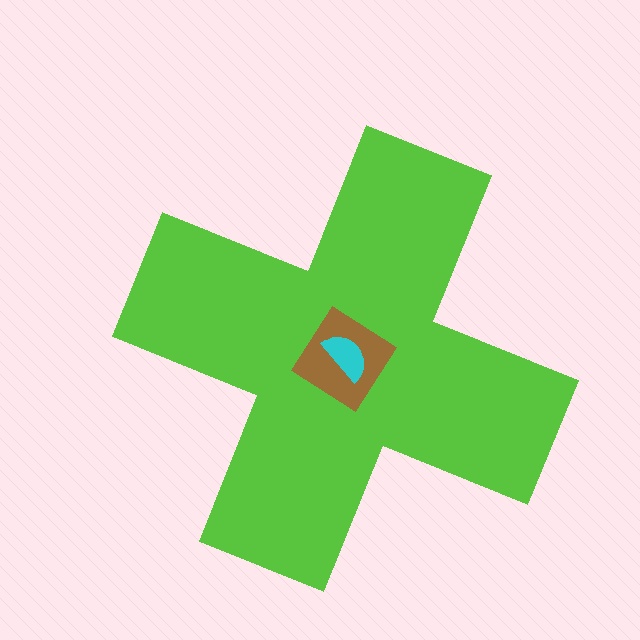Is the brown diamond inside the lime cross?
Yes.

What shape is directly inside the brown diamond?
The cyan semicircle.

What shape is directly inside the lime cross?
The brown diamond.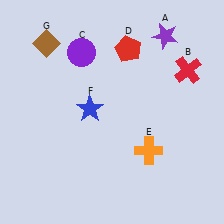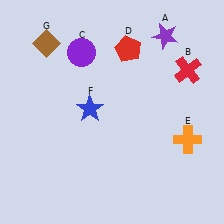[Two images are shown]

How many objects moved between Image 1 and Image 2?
1 object moved between the two images.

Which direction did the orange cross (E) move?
The orange cross (E) moved right.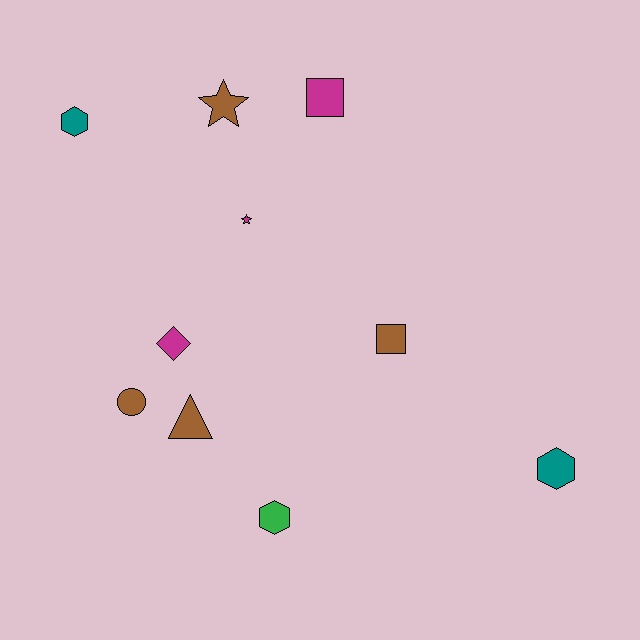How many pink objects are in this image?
There are no pink objects.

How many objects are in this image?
There are 10 objects.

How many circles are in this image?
There is 1 circle.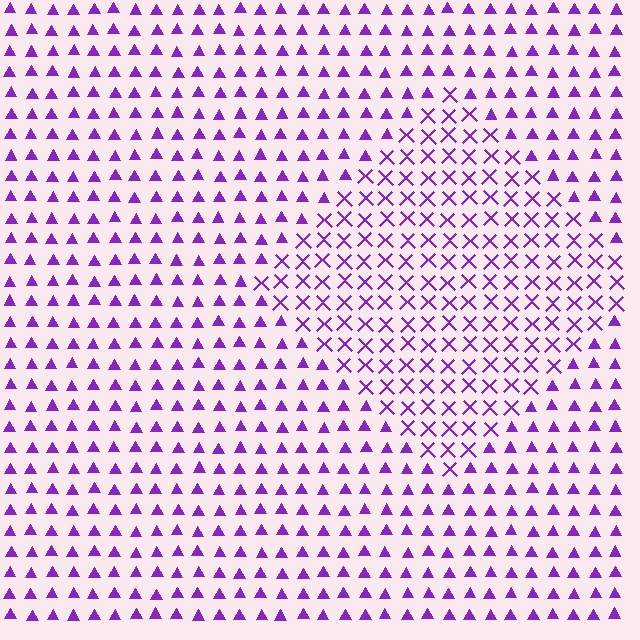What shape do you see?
I see a diamond.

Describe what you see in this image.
The image is filled with small purple elements arranged in a uniform grid. A diamond-shaped region contains X marks, while the surrounding area contains triangles. The boundary is defined purely by the change in element shape.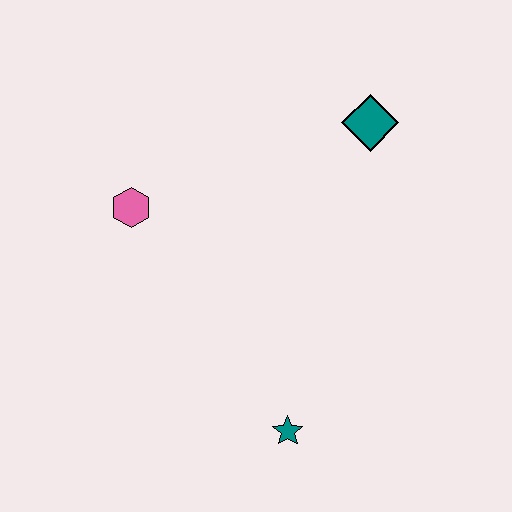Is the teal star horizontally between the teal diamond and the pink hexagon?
Yes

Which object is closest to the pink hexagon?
The teal diamond is closest to the pink hexagon.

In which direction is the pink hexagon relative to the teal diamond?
The pink hexagon is to the left of the teal diamond.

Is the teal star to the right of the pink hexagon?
Yes